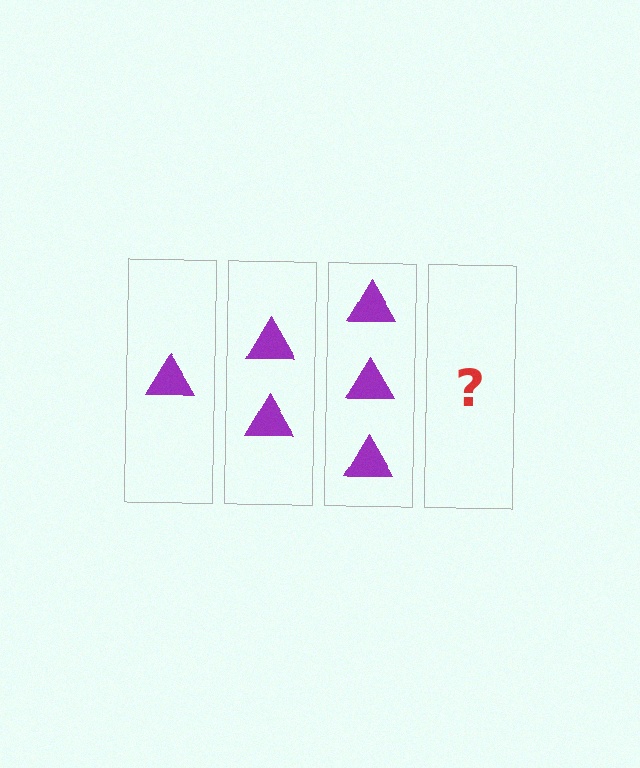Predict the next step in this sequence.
The next step is 4 triangles.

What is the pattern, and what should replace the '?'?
The pattern is that each step adds one more triangle. The '?' should be 4 triangles.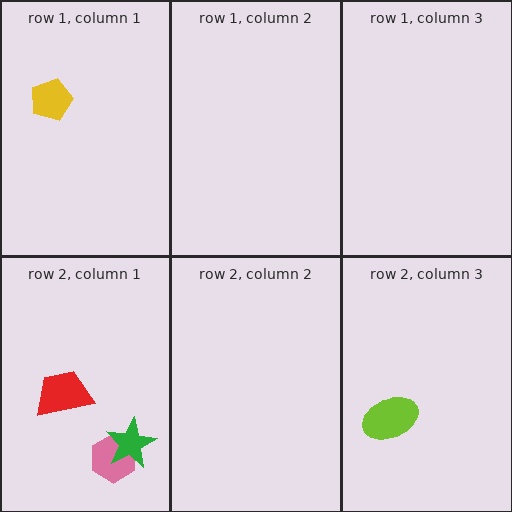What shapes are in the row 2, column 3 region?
The lime ellipse.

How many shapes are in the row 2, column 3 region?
1.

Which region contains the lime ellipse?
The row 2, column 3 region.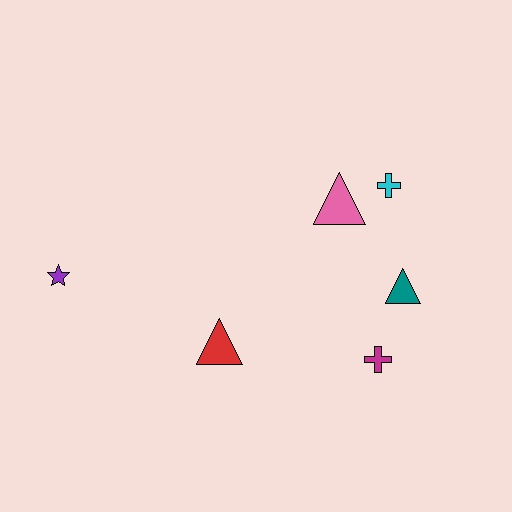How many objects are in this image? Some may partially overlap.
There are 6 objects.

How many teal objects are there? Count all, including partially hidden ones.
There is 1 teal object.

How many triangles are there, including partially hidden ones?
There are 3 triangles.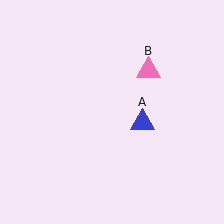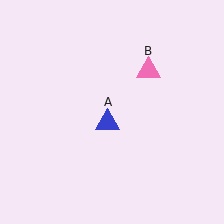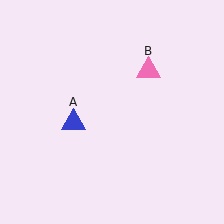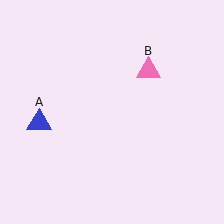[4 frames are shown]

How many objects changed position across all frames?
1 object changed position: blue triangle (object A).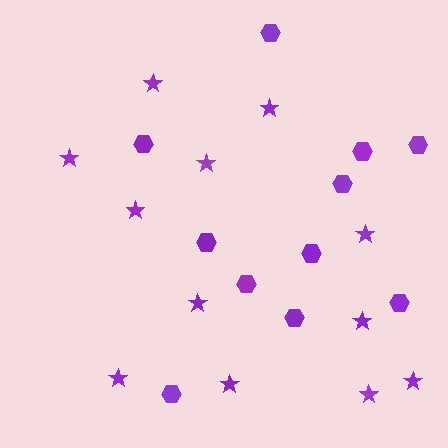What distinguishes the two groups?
There are 2 groups: one group of hexagons (11) and one group of stars (12).